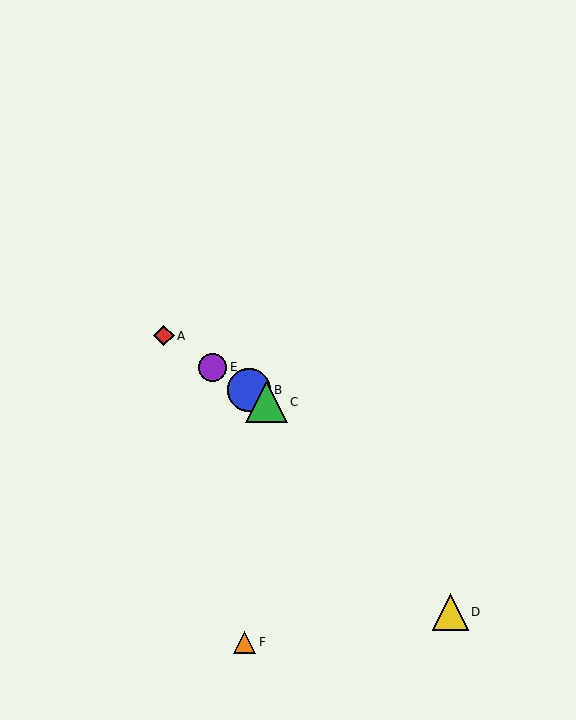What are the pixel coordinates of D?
Object D is at (450, 612).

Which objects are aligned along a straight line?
Objects A, B, C, E are aligned along a straight line.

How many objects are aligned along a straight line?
4 objects (A, B, C, E) are aligned along a straight line.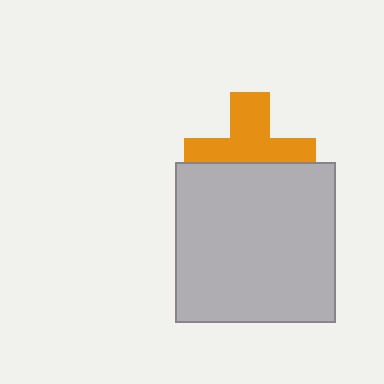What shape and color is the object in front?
The object in front is a light gray square.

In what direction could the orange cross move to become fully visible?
The orange cross could move up. That would shift it out from behind the light gray square entirely.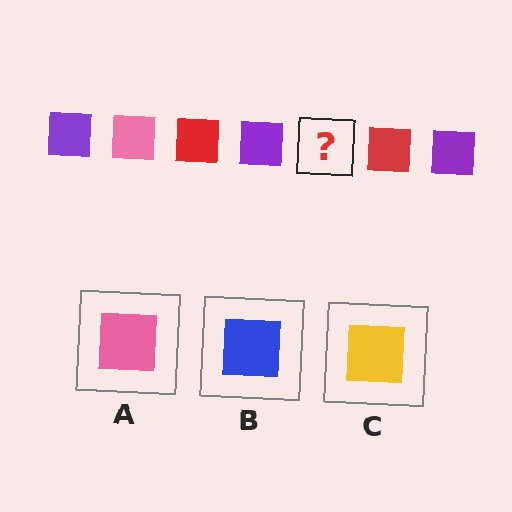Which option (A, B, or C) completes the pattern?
A.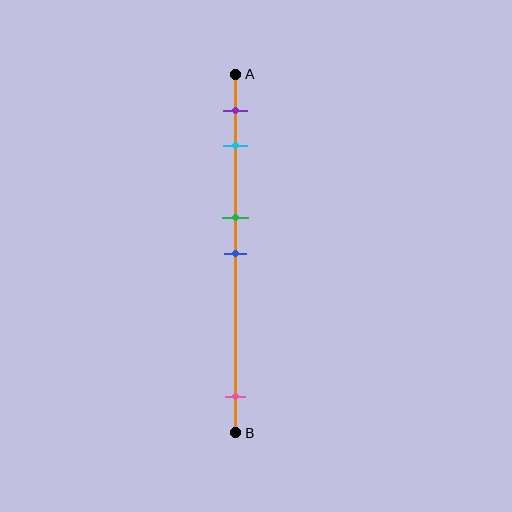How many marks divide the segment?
There are 5 marks dividing the segment.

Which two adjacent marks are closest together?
The green and blue marks are the closest adjacent pair.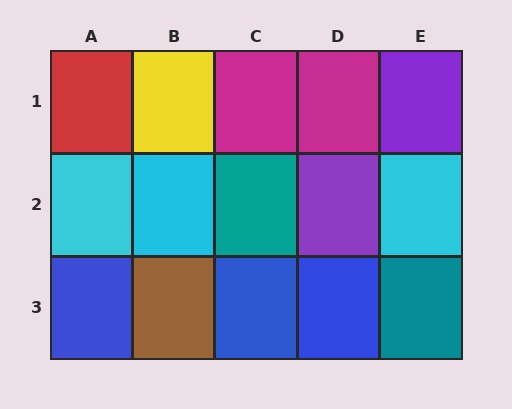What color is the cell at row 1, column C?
Magenta.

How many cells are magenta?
2 cells are magenta.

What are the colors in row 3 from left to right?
Blue, brown, blue, blue, teal.